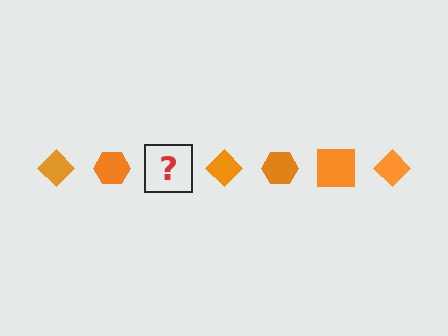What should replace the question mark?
The question mark should be replaced with an orange square.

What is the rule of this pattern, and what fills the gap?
The rule is that the pattern cycles through diamond, hexagon, square shapes in orange. The gap should be filled with an orange square.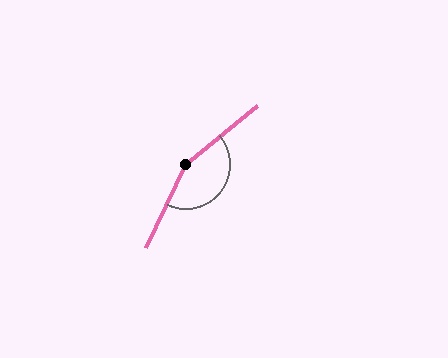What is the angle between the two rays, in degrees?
Approximately 155 degrees.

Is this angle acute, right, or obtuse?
It is obtuse.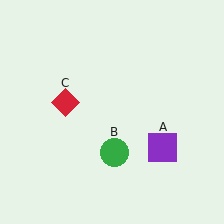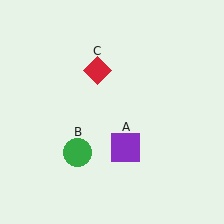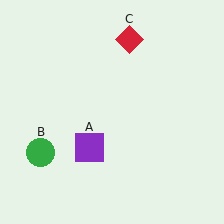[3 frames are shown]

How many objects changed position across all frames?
3 objects changed position: purple square (object A), green circle (object B), red diamond (object C).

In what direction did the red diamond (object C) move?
The red diamond (object C) moved up and to the right.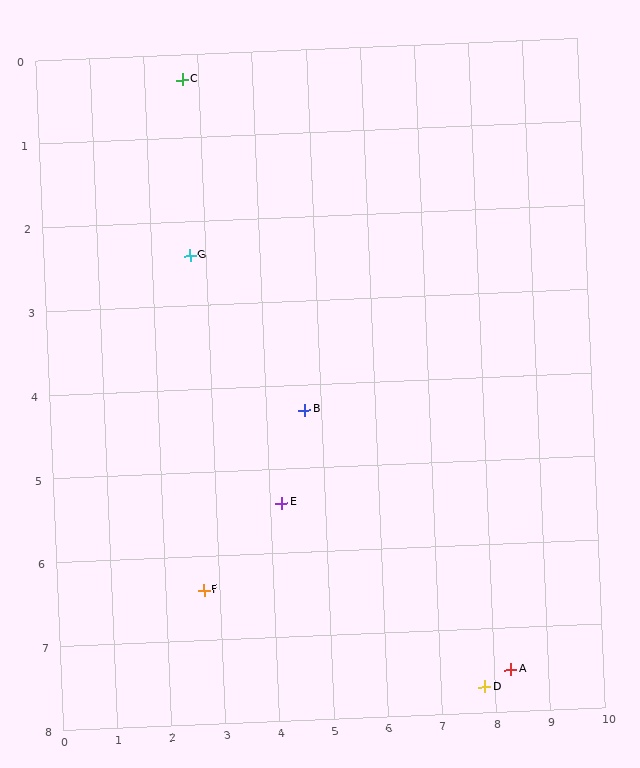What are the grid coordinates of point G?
Point G is at approximately (2.7, 2.4).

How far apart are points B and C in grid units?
Points B and C are about 4.5 grid units apart.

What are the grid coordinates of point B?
Point B is at approximately (4.7, 4.3).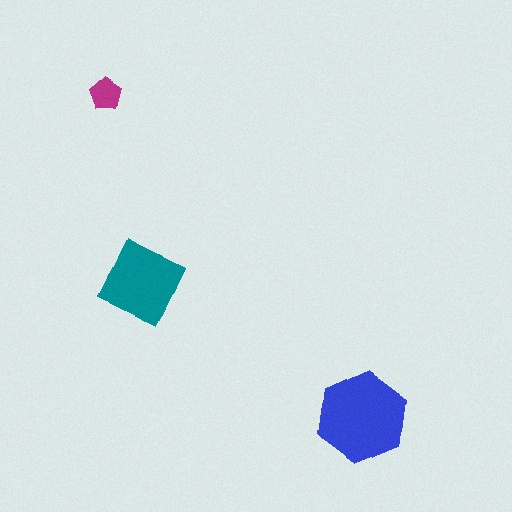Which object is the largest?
The blue hexagon.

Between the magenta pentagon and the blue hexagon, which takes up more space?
The blue hexagon.